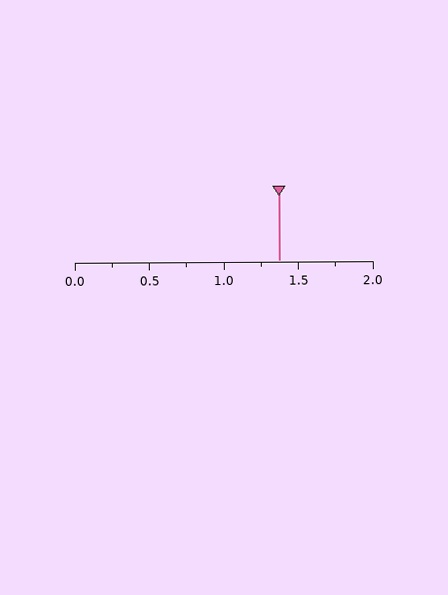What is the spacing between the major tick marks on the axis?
The major ticks are spaced 0.5 apart.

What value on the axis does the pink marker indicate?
The marker indicates approximately 1.38.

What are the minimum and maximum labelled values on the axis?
The axis runs from 0.0 to 2.0.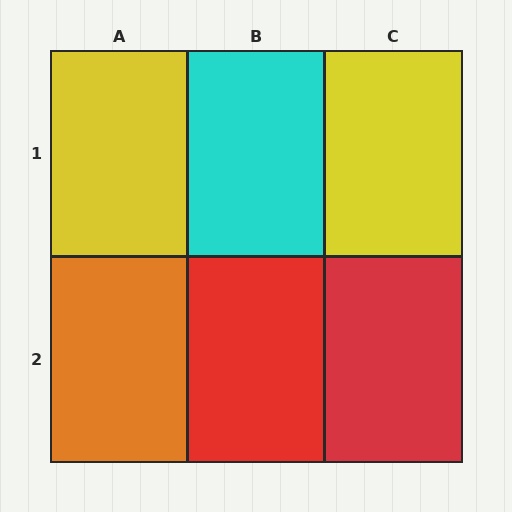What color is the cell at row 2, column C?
Red.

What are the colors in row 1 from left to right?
Yellow, cyan, yellow.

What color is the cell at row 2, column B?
Red.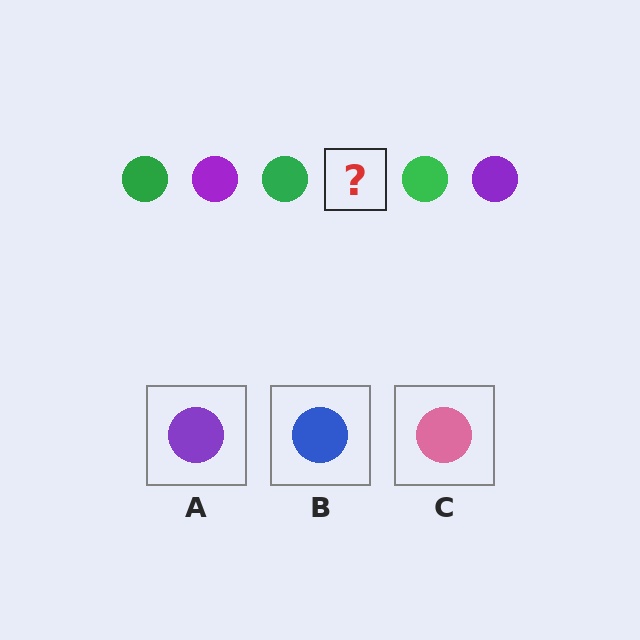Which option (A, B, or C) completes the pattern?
A.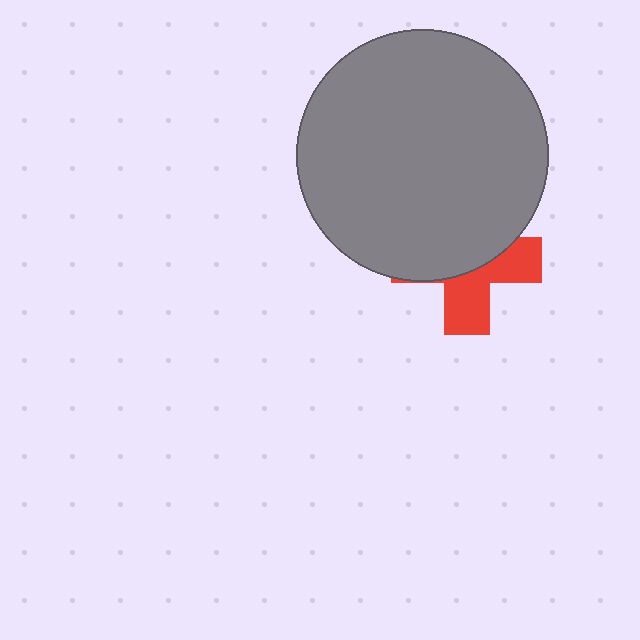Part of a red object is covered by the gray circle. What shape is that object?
It is a cross.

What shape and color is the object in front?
The object in front is a gray circle.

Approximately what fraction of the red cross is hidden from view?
Roughly 58% of the red cross is hidden behind the gray circle.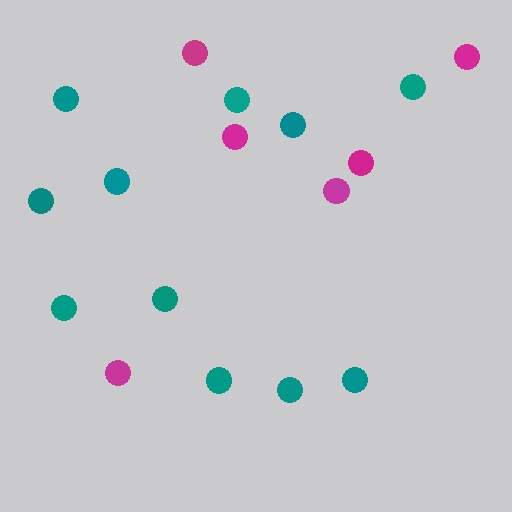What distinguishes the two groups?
There are 2 groups: one group of teal circles (11) and one group of magenta circles (6).